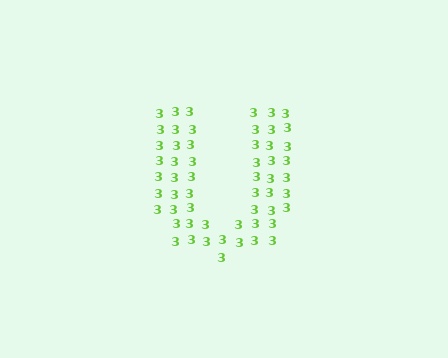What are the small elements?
The small elements are digit 3's.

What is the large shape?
The large shape is the letter U.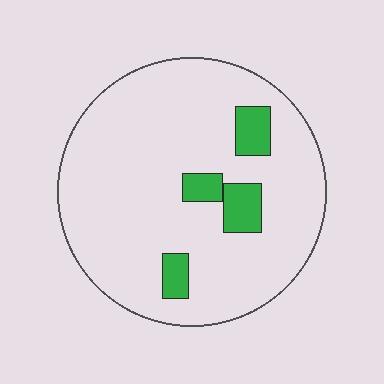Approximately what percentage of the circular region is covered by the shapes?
Approximately 10%.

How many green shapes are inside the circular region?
4.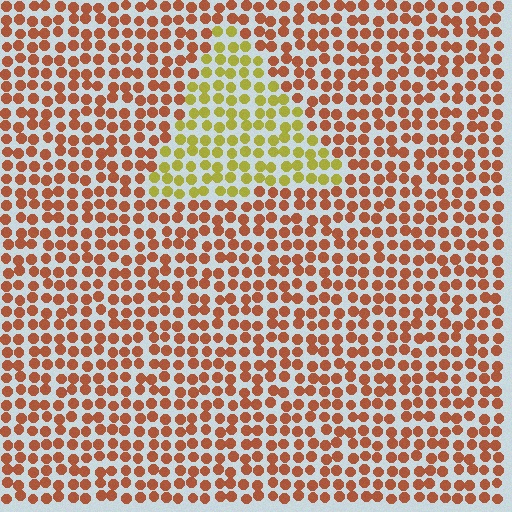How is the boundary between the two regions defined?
The boundary is defined purely by a slight shift in hue (about 48 degrees). Spacing, size, and orientation are identical on both sides.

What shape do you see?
I see a triangle.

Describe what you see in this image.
The image is filled with small brown elements in a uniform arrangement. A triangle-shaped region is visible where the elements are tinted to a slightly different hue, forming a subtle color boundary.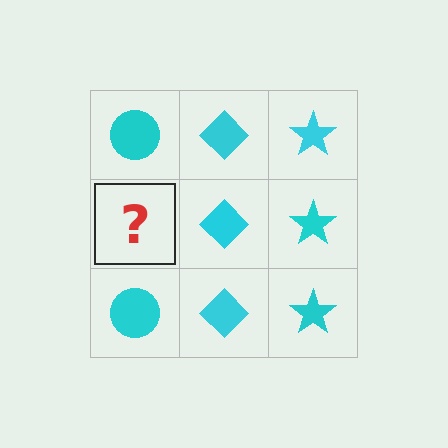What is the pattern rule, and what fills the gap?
The rule is that each column has a consistent shape. The gap should be filled with a cyan circle.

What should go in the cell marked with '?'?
The missing cell should contain a cyan circle.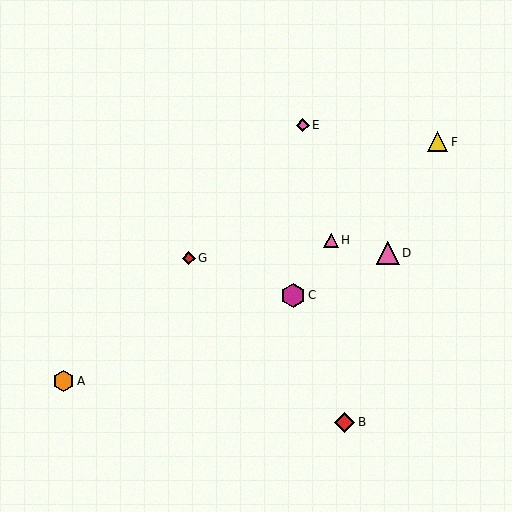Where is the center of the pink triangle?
The center of the pink triangle is at (388, 253).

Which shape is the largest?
The magenta hexagon (labeled C) is the largest.